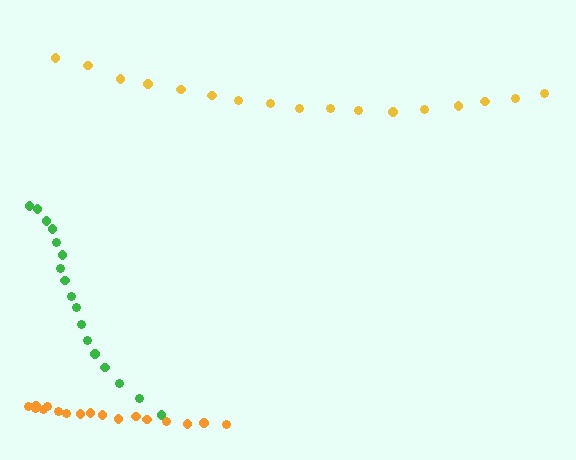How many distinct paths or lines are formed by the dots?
There are 3 distinct paths.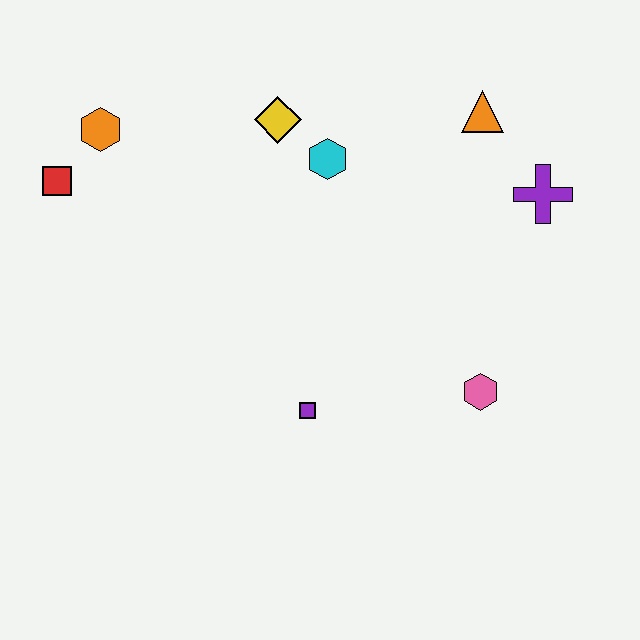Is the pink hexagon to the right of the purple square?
Yes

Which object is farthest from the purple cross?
The red square is farthest from the purple cross.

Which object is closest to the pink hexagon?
The purple square is closest to the pink hexagon.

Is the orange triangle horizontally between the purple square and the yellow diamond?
No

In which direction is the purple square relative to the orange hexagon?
The purple square is below the orange hexagon.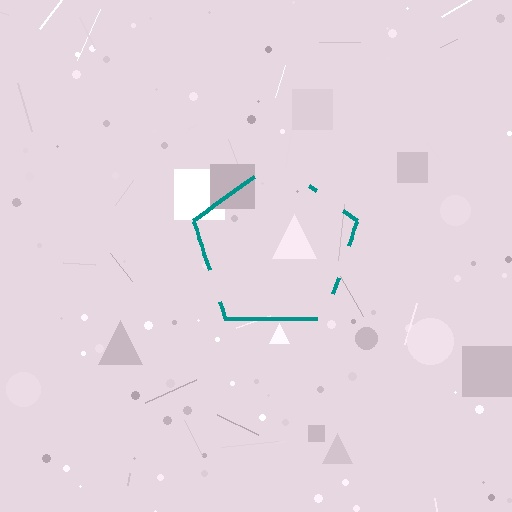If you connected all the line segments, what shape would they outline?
They would outline a pentagon.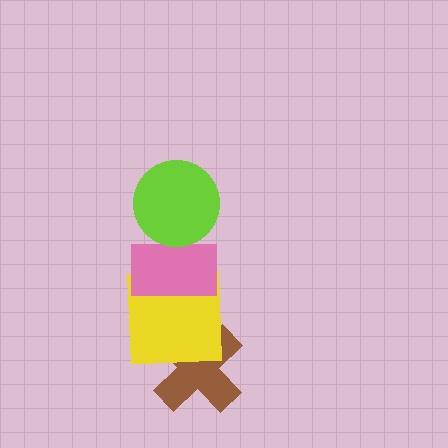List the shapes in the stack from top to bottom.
From top to bottom: the lime circle, the pink rectangle, the yellow square, the brown cross.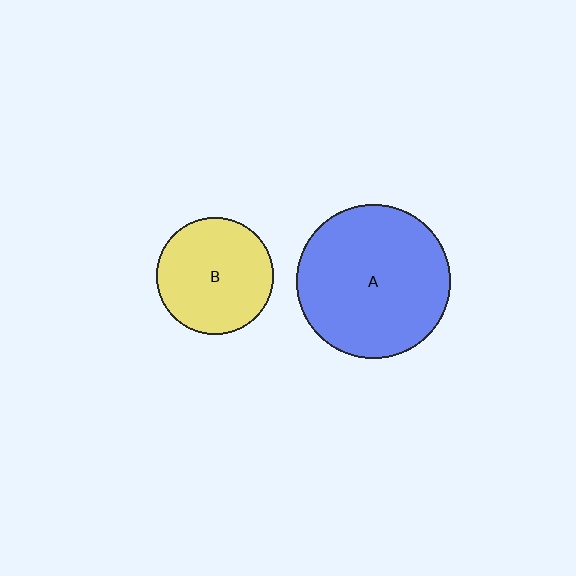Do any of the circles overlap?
No, none of the circles overlap.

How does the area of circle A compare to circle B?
Approximately 1.7 times.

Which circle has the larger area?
Circle A (blue).